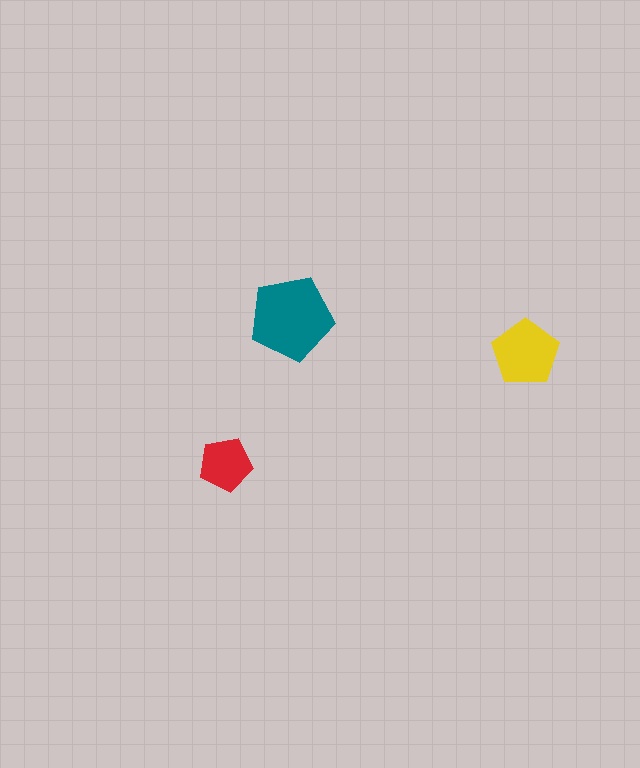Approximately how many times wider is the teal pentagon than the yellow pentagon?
About 1.5 times wider.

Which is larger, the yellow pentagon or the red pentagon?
The yellow one.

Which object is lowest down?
The red pentagon is bottommost.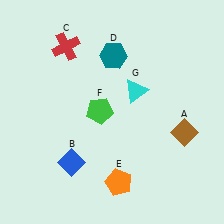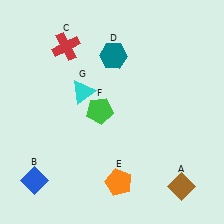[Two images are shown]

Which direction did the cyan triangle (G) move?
The cyan triangle (G) moved left.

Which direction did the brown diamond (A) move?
The brown diamond (A) moved down.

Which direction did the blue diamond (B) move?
The blue diamond (B) moved left.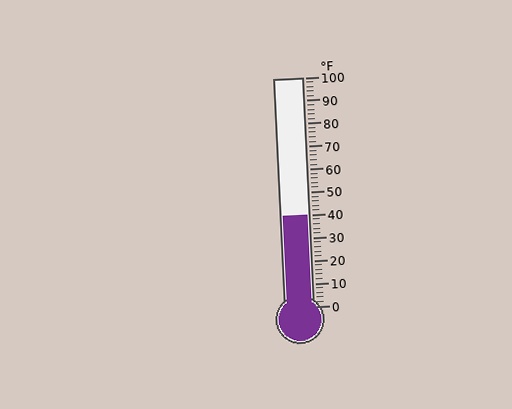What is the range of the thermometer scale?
The thermometer scale ranges from 0°F to 100°F.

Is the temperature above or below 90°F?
The temperature is below 90°F.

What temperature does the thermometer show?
The thermometer shows approximately 40°F.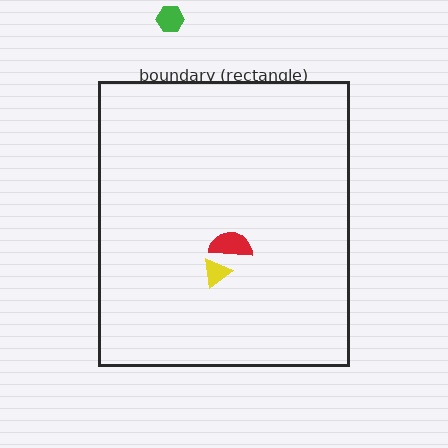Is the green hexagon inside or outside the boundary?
Outside.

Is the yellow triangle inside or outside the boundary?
Inside.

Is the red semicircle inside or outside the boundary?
Inside.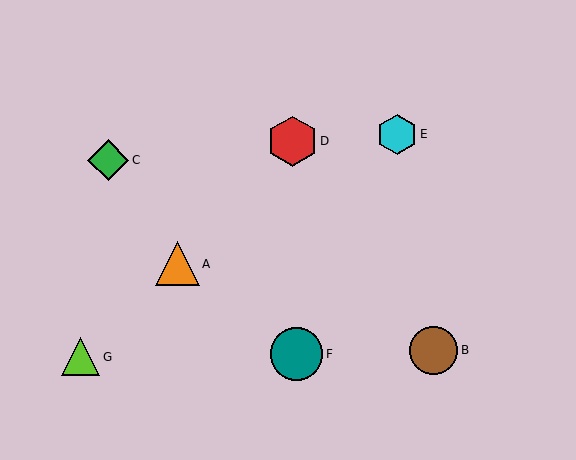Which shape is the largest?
The teal circle (labeled F) is the largest.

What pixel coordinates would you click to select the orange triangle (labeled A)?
Click at (178, 264) to select the orange triangle A.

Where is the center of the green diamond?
The center of the green diamond is at (108, 160).